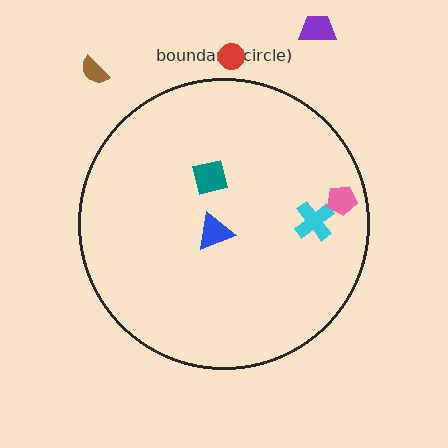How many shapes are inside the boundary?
4 inside, 3 outside.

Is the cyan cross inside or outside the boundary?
Inside.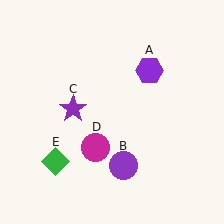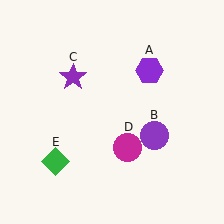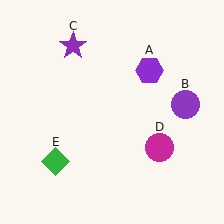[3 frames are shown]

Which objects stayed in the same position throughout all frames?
Purple hexagon (object A) and green diamond (object E) remained stationary.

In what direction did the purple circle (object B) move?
The purple circle (object B) moved up and to the right.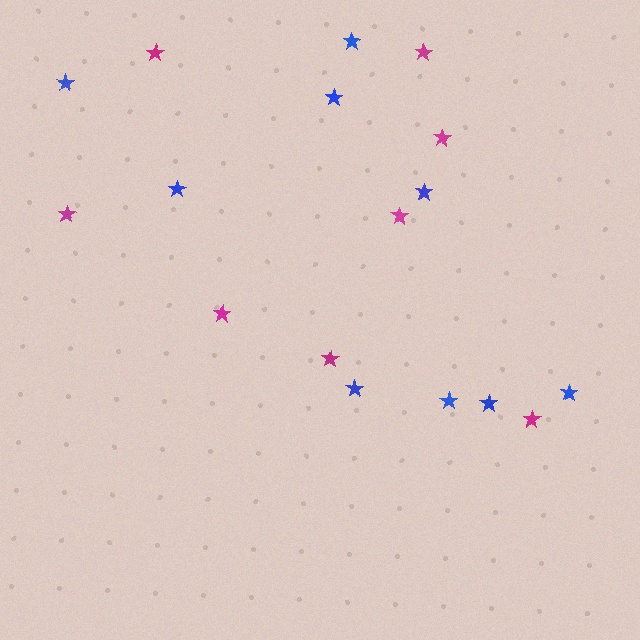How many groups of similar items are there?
There are 2 groups: one group of magenta stars (8) and one group of blue stars (9).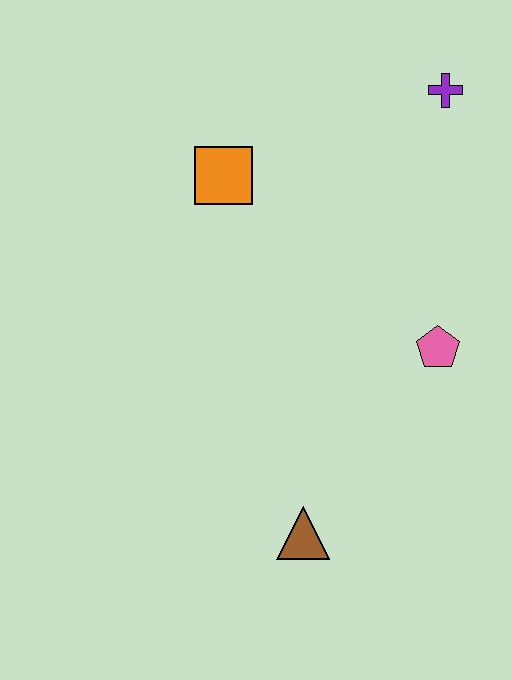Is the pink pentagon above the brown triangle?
Yes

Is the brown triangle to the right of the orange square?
Yes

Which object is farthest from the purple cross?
The brown triangle is farthest from the purple cross.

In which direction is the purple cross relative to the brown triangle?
The purple cross is above the brown triangle.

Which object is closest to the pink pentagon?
The brown triangle is closest to the pink pentagon.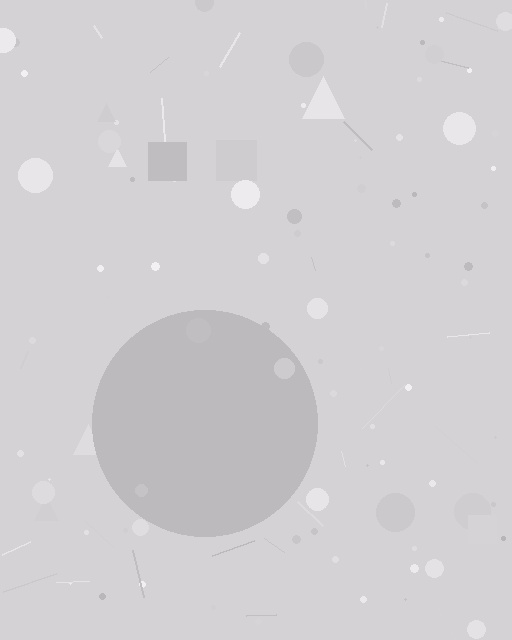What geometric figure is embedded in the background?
A circle is embedded in the background.